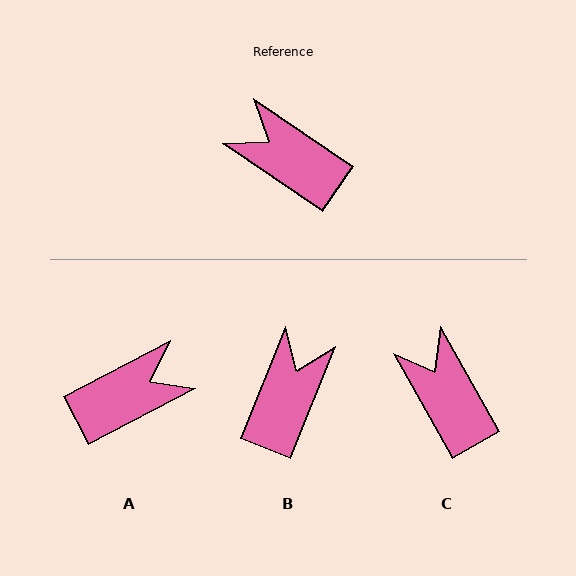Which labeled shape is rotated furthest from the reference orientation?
A, about 118 degrees away.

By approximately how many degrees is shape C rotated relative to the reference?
Approximately 26 degrees clockwise.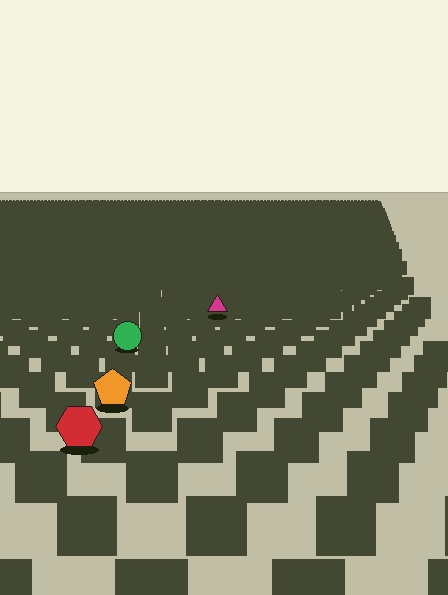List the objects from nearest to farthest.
From nearest to farthest: the red hexagon, the orange pentagon, the green circle, the magenta triangle.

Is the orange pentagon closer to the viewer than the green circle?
Yes. The orange pentagon is closer — you can tell from the texture gradient: the ground texture is coarser near it.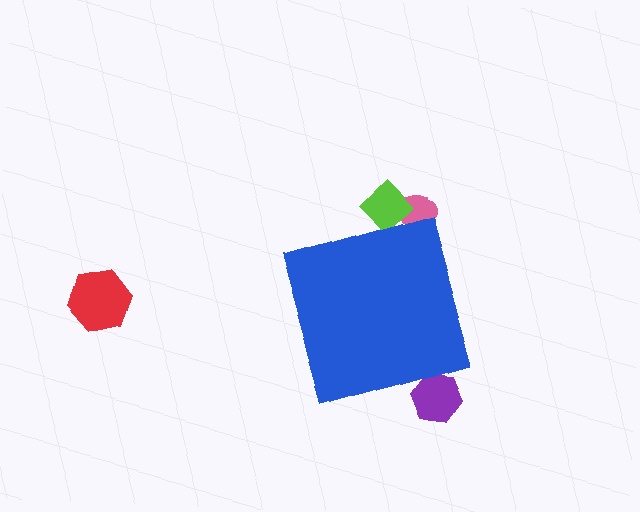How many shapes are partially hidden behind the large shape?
3 shapes are partially hidden.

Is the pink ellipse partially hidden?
Yes, the pink ellipse is partially hidden behind the blue diamond.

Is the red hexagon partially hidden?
No, the red hexagon is fully visible.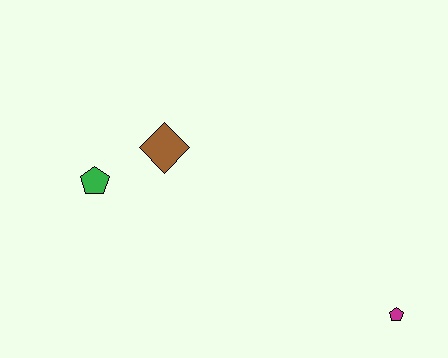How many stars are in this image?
There are no stars.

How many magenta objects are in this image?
There is 1 magenta object.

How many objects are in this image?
There are 3 objects.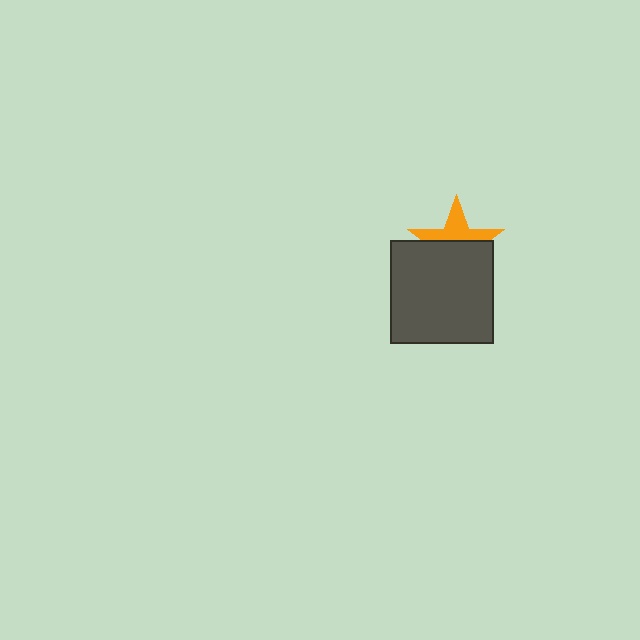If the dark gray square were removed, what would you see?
You would see the complete orange star.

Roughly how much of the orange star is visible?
A small part of it is visible (roughly 42%).